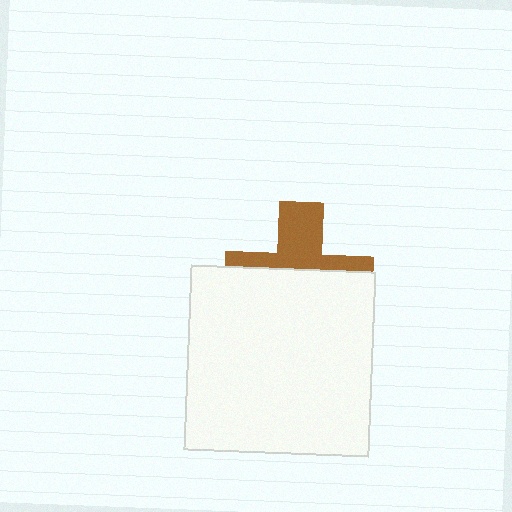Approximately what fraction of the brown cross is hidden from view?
Roughly 59% of the brown cross is hidden behind the white square.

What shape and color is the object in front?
The object in front is a white square.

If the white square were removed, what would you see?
You would see the complete brown cross.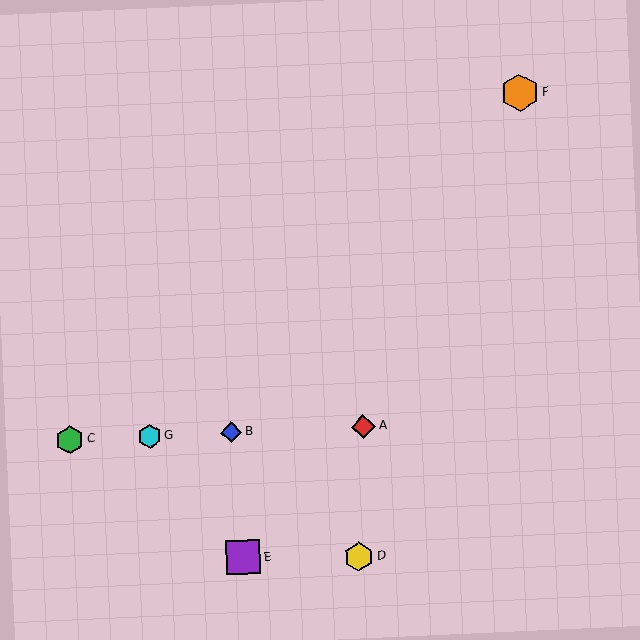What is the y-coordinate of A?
Object A is at y≈426.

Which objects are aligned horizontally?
Objects A, B, C, G are aligned horizontally.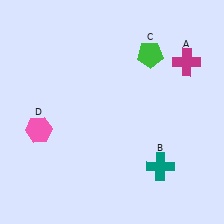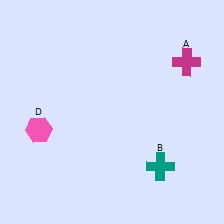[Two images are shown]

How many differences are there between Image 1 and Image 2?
There is 1 difference between the two images.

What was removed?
The green pentagon (C) was removed in Image 2.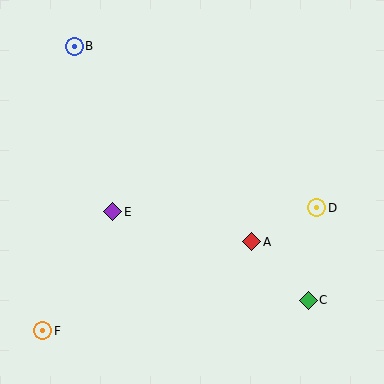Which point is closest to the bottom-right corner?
Point C is closest to the bottom-right corner.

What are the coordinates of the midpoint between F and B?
The midpoint between F and B is at (59, 189).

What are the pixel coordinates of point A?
Point A is at (252, 242).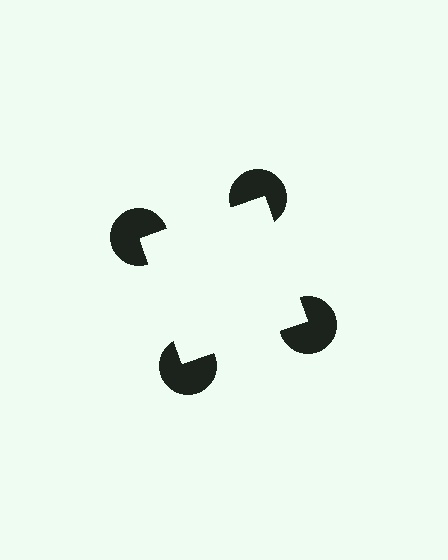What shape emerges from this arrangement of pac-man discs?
An illusory square — its edges are inferred from the aligned wedge cuts in the pac-man discs, not physically drawn.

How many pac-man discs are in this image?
There are 4 — one at each vertex of the illusory square.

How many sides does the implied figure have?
4 sides.